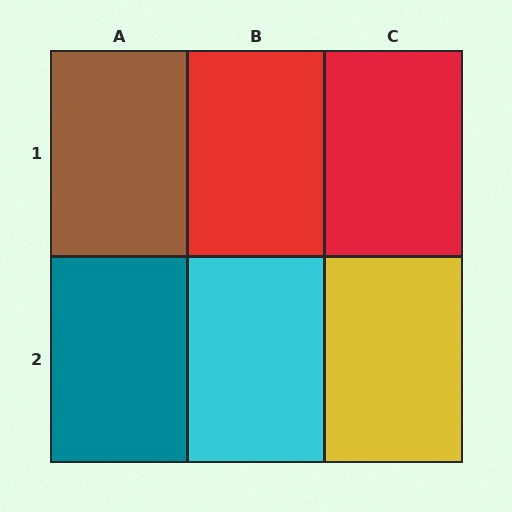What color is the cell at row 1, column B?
Red.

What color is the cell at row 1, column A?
Brown.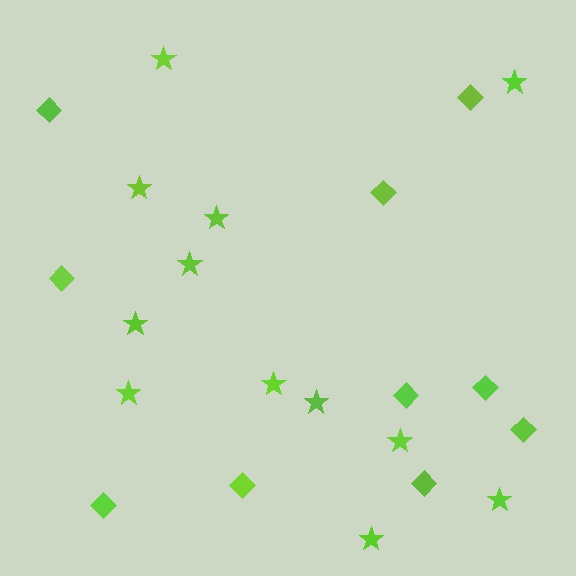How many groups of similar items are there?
There are 2 groups: one group of stars (12) and one group of diamonds (10).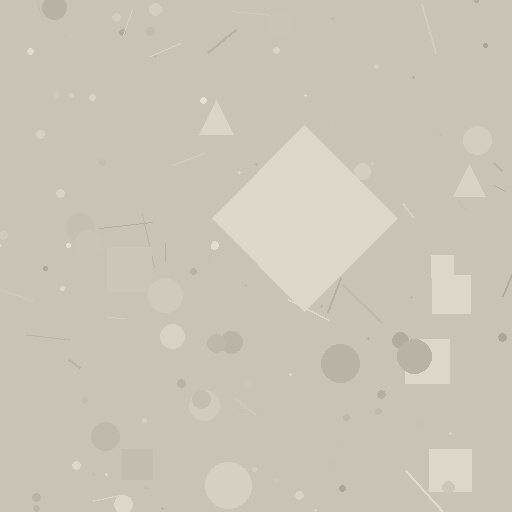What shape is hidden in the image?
A diamond is hidden in the image.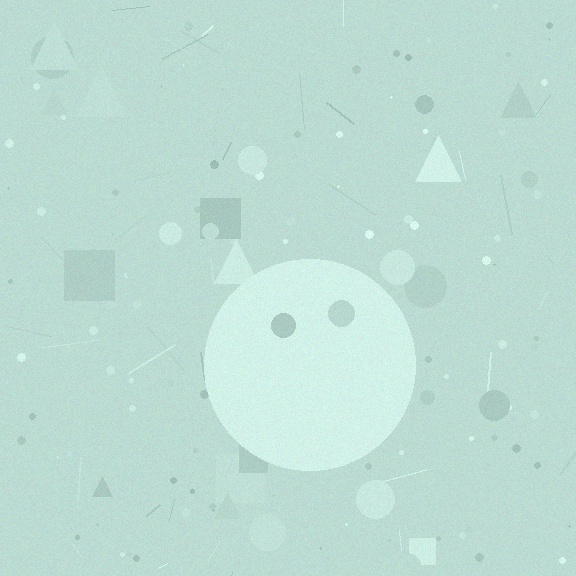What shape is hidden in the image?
A circle is hidden in the image.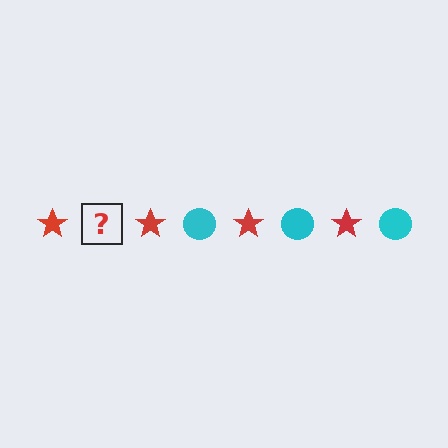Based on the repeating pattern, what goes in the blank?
The blank should be a cyan circle.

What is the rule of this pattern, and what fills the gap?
The rule is that the pattern alternates between red star and cyan circle. The gap should be filled with a cyan circle.